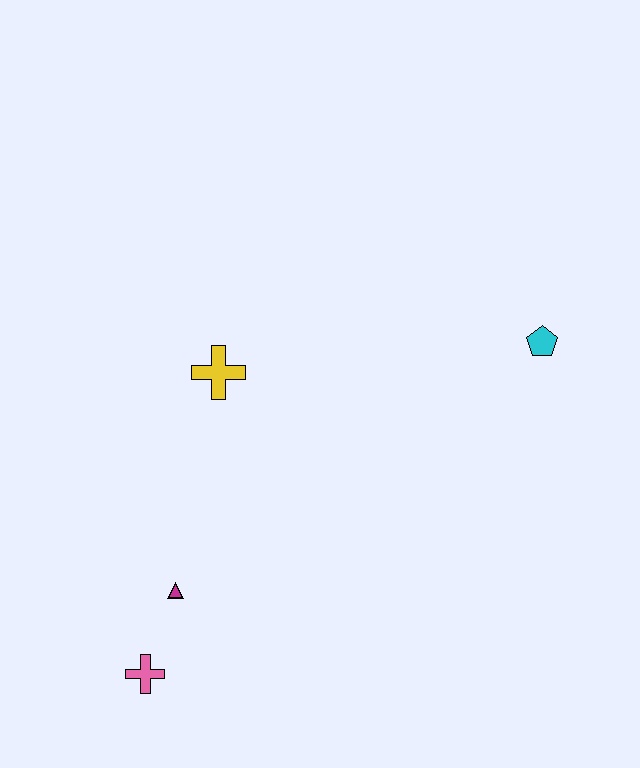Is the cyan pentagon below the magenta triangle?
No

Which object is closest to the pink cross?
The magenta triangle is closest to the pink cross.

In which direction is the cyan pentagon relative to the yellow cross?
The cyan pentagon is to the right of the yellow cross.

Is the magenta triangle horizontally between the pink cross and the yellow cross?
Yes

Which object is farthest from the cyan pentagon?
The pink cross is farthest from the cyan pentagon.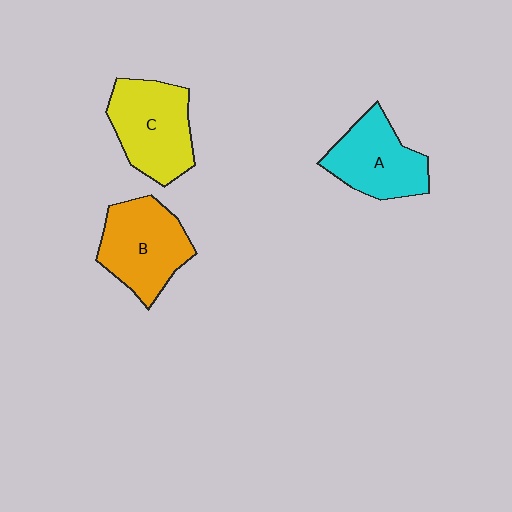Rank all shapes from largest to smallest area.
From largest to smallest: C (yellow), B (orange), A (cyan).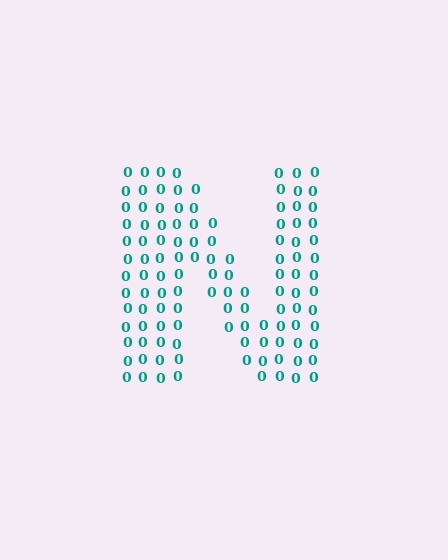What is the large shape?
The large shape is the letter N.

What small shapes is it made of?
It is made of small digit 0's.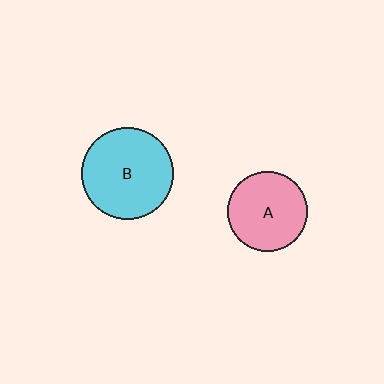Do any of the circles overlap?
No, none of the circles overlap.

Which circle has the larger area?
Circle B (cyan).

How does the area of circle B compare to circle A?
Approximately 1.3 times.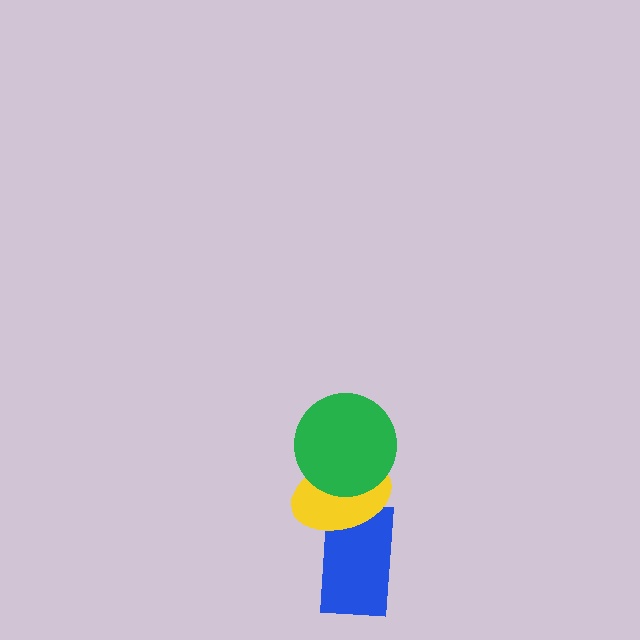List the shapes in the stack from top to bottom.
From top to bottom: the green circle, the yellow ellipse, the blue rectangle.